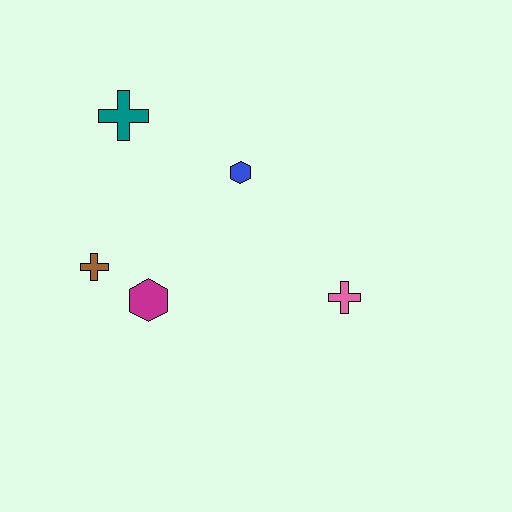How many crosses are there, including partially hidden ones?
There are 3 crosses.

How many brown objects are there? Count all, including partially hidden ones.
There is 1 brown object.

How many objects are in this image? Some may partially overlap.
There are 5 objects.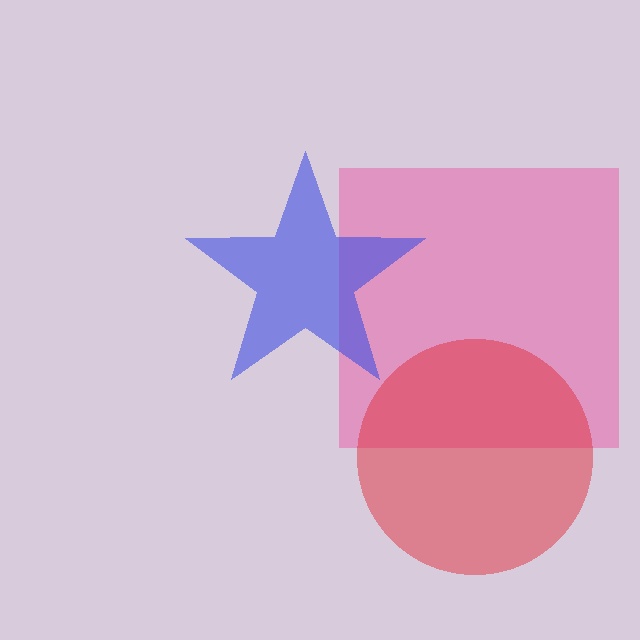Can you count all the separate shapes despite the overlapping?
Yes, there are 3 separate shapes.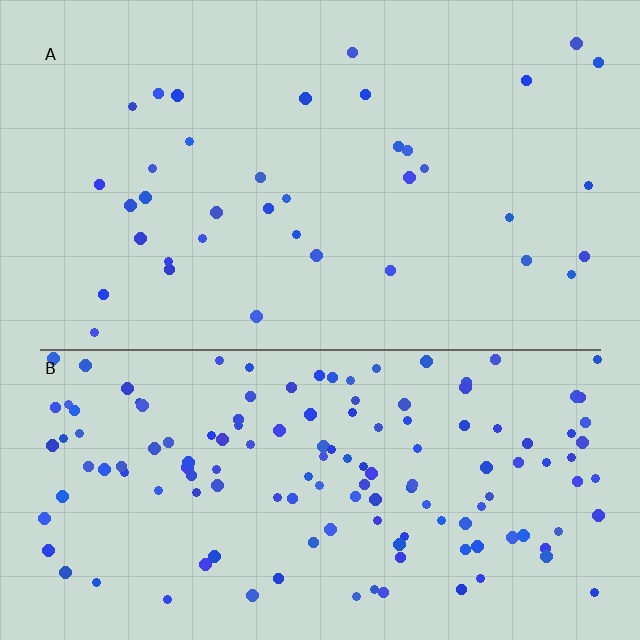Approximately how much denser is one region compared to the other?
Approximately 3.8× — region B over region A.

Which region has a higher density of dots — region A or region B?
B (the bottom).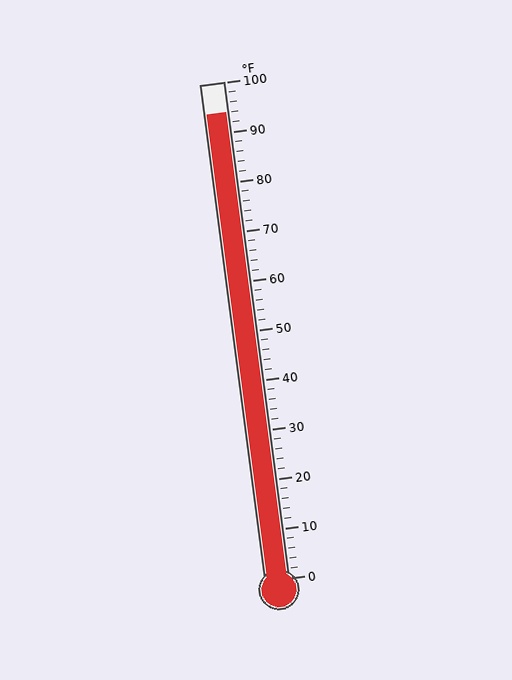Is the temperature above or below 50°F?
The temperature is above 50°F.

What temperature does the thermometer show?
The thermometer shows approximately 94°F.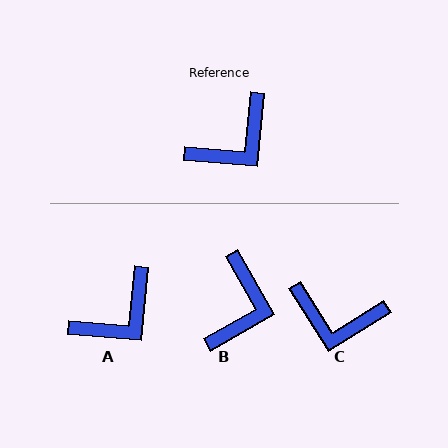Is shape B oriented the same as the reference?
No, it is off by about 35 degrees.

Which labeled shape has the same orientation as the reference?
A.